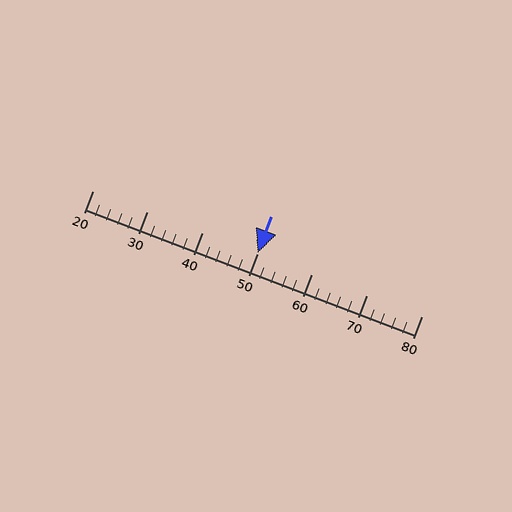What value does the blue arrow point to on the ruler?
The blue arrow points to approximately 50.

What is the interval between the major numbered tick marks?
The major tick marks are spaced 10 units apart.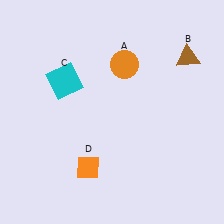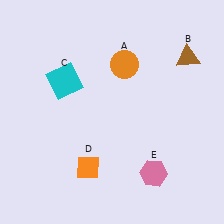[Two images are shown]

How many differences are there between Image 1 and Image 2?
There is 1 difference between the two images.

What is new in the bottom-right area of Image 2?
A pink hexagon (E) was added in the bottom-right area of Image 2.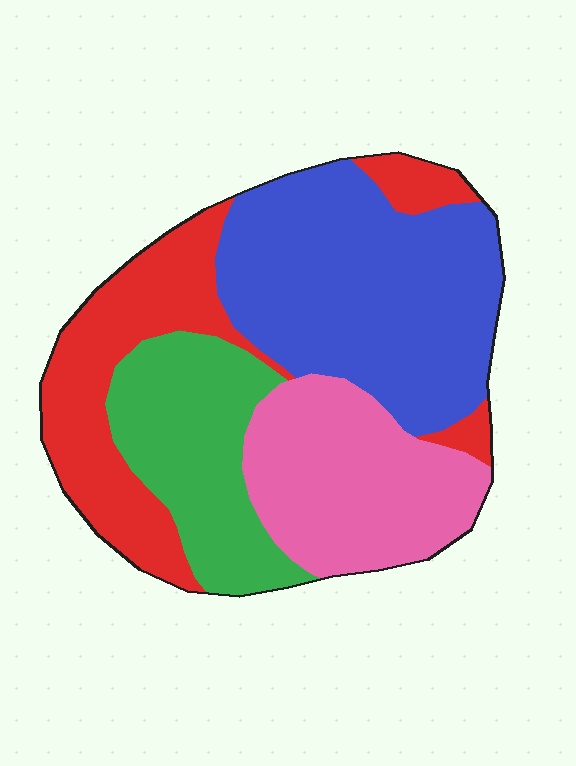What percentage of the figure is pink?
Pink takes up between a sixth and a third of the figure.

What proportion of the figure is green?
Green takes up about one fifth (1/5) of the figure.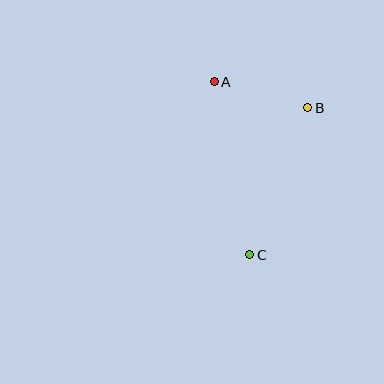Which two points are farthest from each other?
Points A and C are farthest from each other.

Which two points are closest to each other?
Points A and B are closest to each other.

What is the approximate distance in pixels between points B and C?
The distance between B and C is approximately 158 pixels.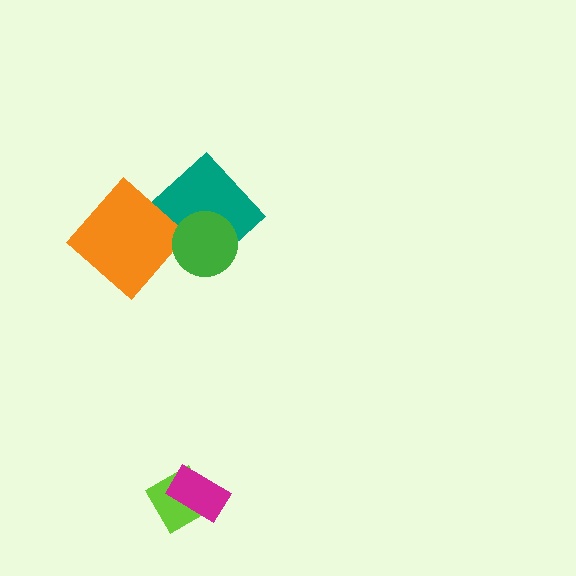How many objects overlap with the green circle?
1 object overlaps with the green circle.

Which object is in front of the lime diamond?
The magenta rectangle is in front of the lime diamond.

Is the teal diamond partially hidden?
Yes, it is partially covered by another shape.